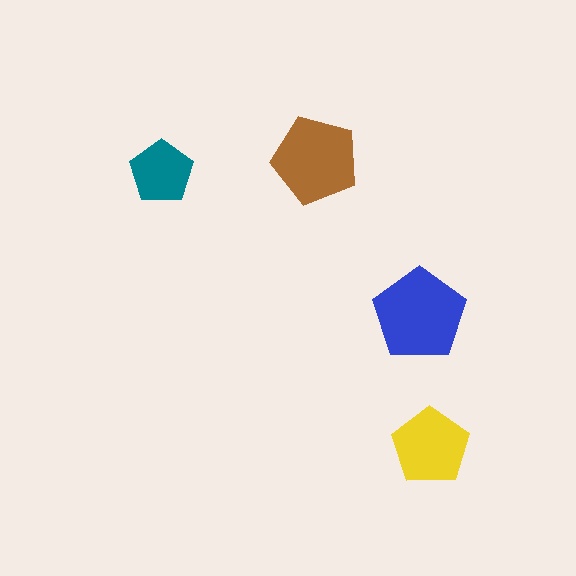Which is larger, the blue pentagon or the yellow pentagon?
The blue one.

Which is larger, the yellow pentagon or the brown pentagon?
The brown one.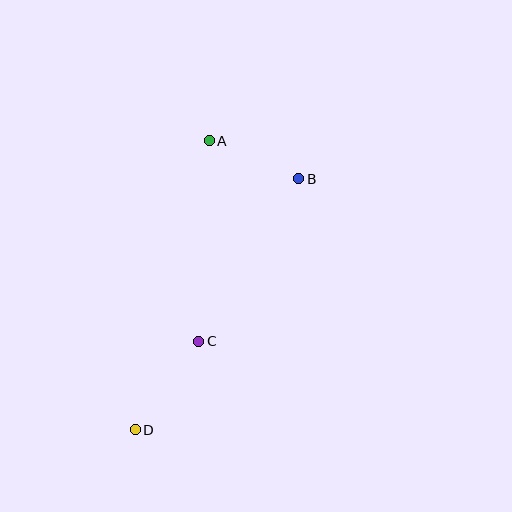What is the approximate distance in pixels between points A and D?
The distance between A and D is approximately 298 pixels.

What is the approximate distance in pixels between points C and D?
The distance between C and D is approximately 109 pixels.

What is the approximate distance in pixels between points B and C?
The distance between B and C is approximately 191 pixels.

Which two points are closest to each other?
Points A and B are closest to each other.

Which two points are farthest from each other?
Points B and D are farthest from each other.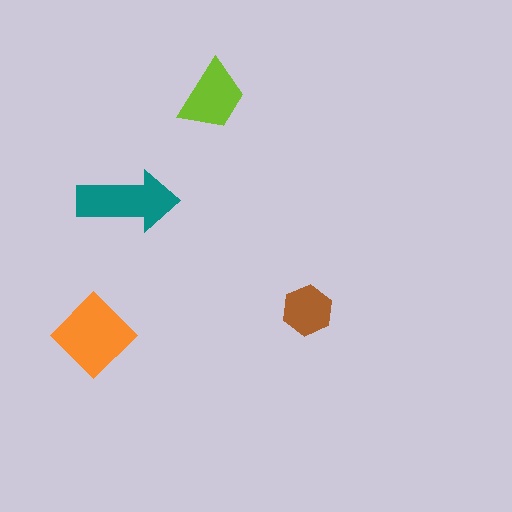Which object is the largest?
The orange diamond.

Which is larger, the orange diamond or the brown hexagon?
The orange diamond.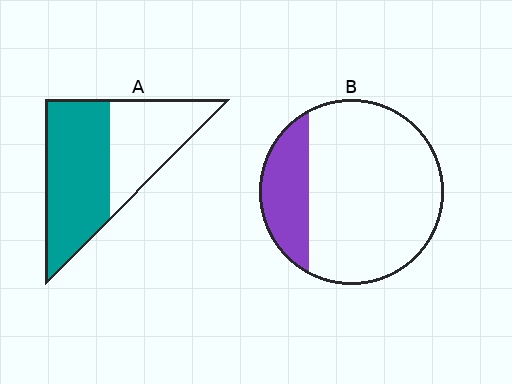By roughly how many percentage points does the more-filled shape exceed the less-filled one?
By roughly 35 percentage points (A over B).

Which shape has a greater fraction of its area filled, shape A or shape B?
Shape A.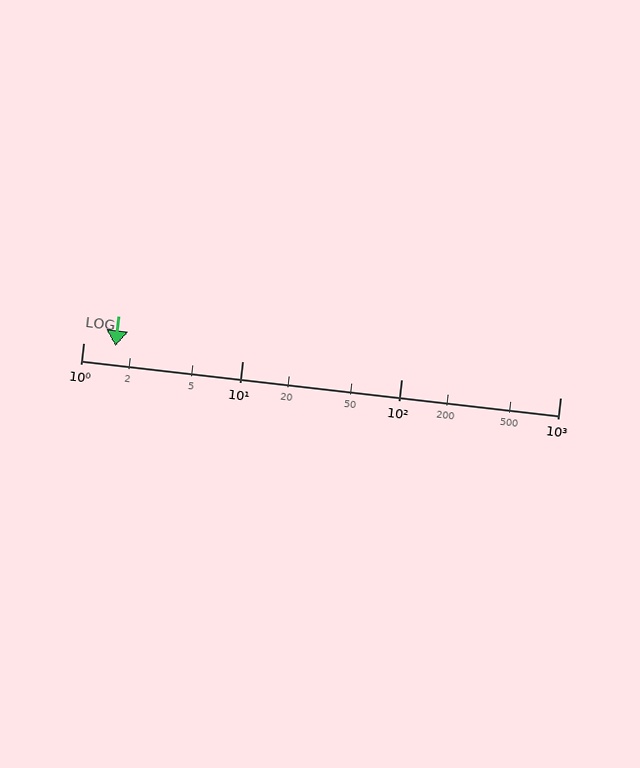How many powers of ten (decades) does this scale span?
The scale spans 3 decades, from 1 to 1000.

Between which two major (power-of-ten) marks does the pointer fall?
The pointer is between 1 and 10.